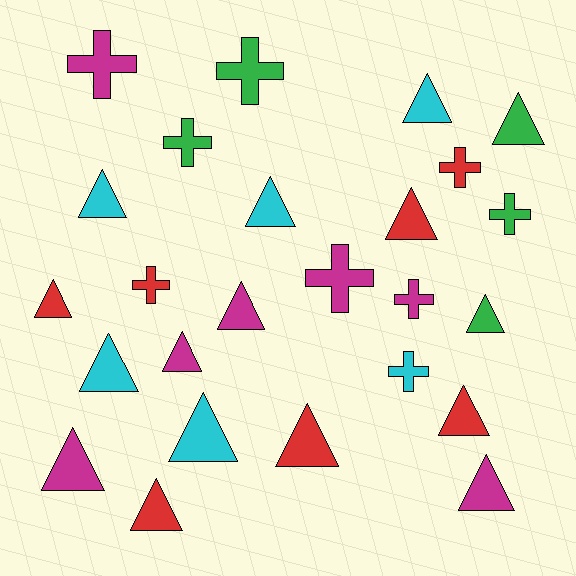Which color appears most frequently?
Magenta, with 7 objects.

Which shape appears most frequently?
Triangle, with 16 objects.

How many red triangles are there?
There are 5 red triangles.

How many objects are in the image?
There are 25 objects.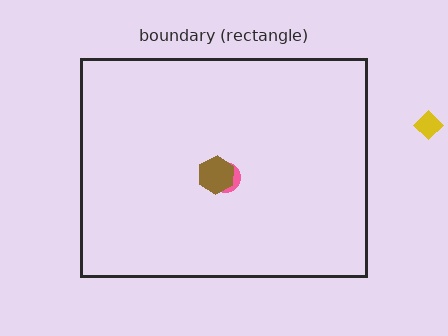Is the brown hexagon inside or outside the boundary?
Inside.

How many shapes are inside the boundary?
2 inside, 1 outside.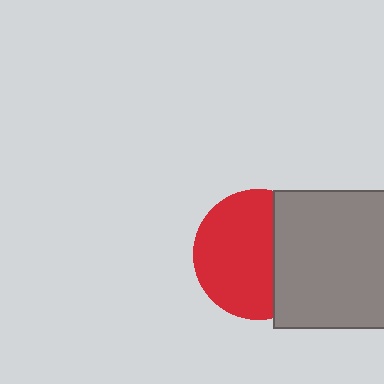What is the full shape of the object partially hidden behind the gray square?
The partially hidden object is a red circle.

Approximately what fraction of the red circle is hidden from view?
Roughly 36% of the red circle is hidden behind the gray square.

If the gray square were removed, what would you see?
You would see the complete red circle.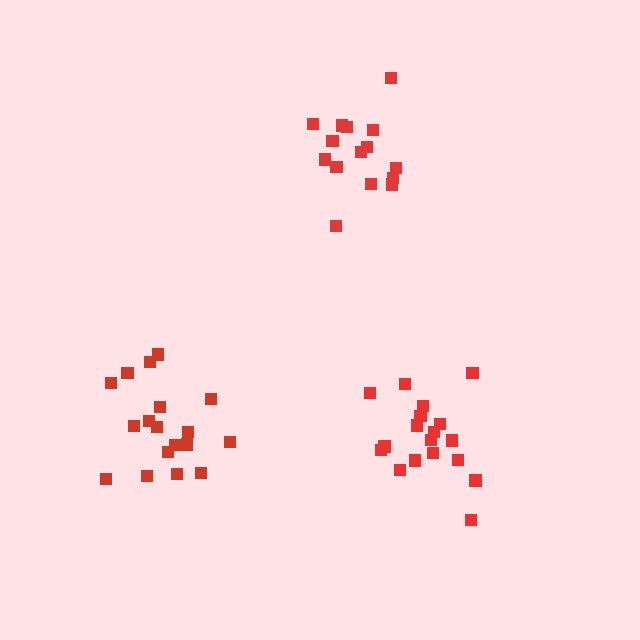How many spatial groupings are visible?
There are 3 spatial groupings.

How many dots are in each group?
Group 1: 15 dots, Group 2: 18 dots, Group 3: 18 dots (51 total).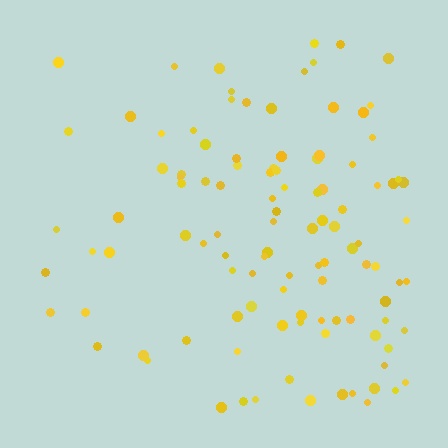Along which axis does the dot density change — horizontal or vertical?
Horizontal.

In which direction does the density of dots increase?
From left to right, with the right side densest.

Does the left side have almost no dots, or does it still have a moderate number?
Still a moderate number, just noticeably fewer than the right.